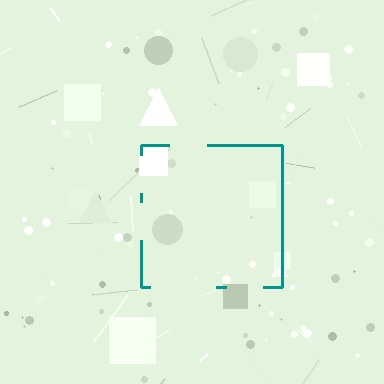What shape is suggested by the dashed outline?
The dashed outline suggests a square.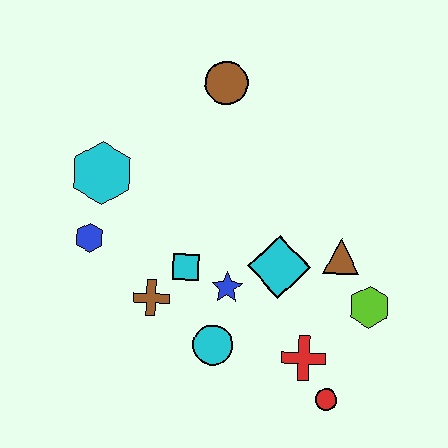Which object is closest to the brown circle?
The cyan hexagon is closest to the brown circle.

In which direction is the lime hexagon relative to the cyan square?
The lime hexagon is to the right of the cyan square.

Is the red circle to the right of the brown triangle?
No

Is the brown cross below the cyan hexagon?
Yes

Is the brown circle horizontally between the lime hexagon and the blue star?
No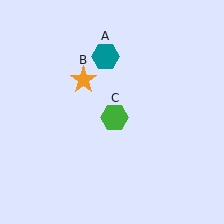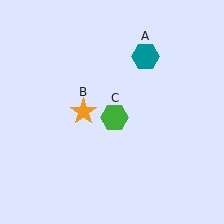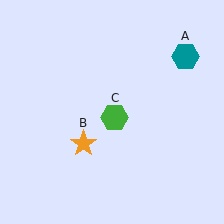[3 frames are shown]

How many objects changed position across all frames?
2 objects changed position: teal hexagon (object A), orange star (object B).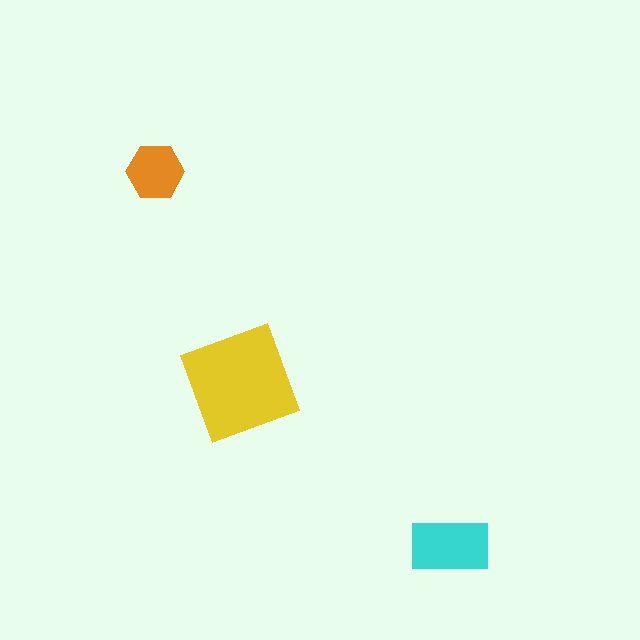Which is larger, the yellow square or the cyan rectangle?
The yellow square.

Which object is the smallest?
The orange hexagon.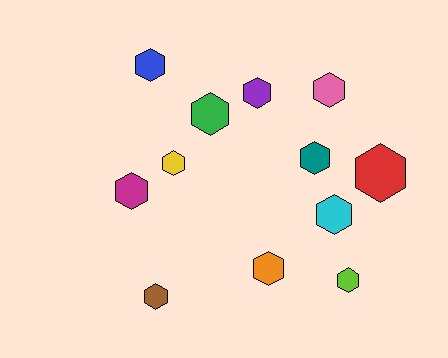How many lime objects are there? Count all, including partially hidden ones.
There is 1 lime object.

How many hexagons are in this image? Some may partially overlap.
There are 12 hexagons.